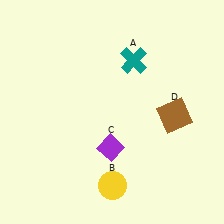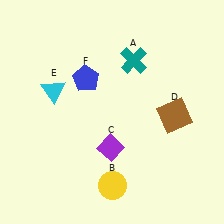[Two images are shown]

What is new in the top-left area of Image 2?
A cyan triangle (E) was added in the top-left area of Image 2.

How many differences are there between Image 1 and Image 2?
There are 2 differences between the two images.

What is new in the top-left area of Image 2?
A blue pentagon (F) was added in the top-left area of Image 2.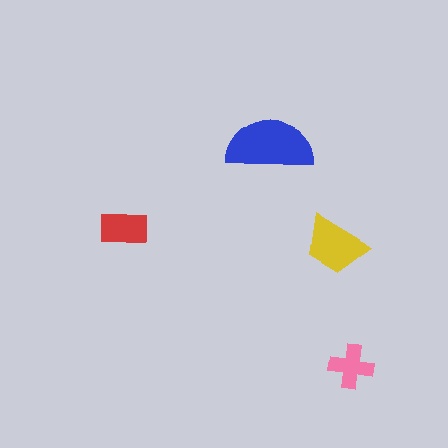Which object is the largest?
The blue semicircle.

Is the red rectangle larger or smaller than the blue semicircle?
Smaller.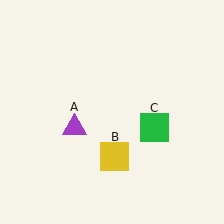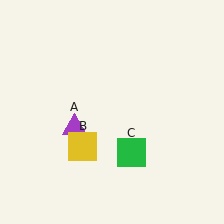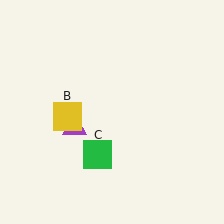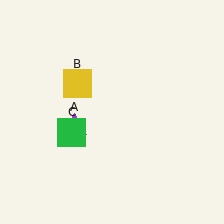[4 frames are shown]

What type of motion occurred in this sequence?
The yellow square (object B), green square (object C) rotated clockwise around the center of the scene.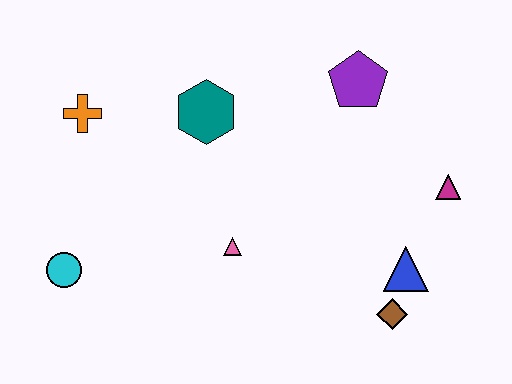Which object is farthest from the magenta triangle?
The cyan circle is farthest from the magenta triangle.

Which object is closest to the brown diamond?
The blue triangle is closest to the brown diamond.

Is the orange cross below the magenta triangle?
No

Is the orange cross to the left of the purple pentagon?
Yes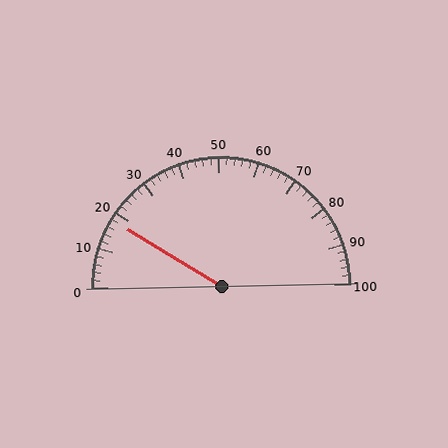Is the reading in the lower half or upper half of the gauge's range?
The reading is in the lower half of the range (0 to 100).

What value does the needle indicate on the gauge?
The needle indicates approximately 18.